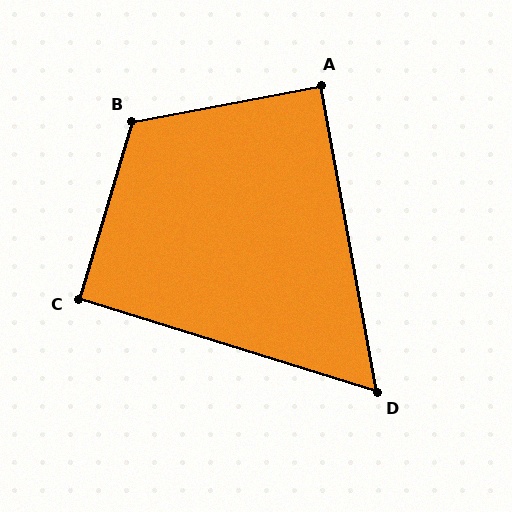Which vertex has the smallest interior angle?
D, at approximately 62 degrees.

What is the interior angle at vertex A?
Approximately 89 degrees (approximately right).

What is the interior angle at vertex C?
Approximately 91 degrees (approximately right).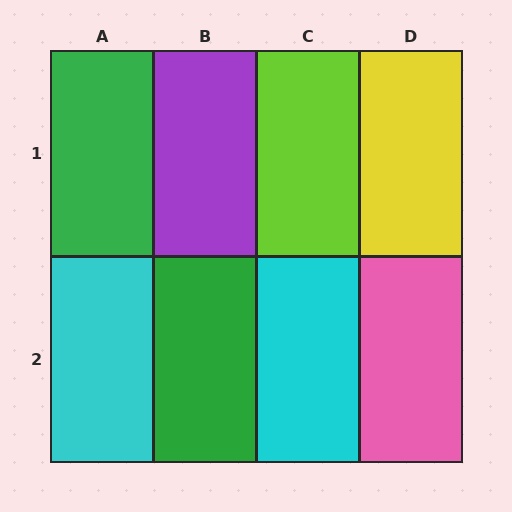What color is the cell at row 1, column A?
Green.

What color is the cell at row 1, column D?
Yellow.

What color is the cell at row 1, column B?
Purple.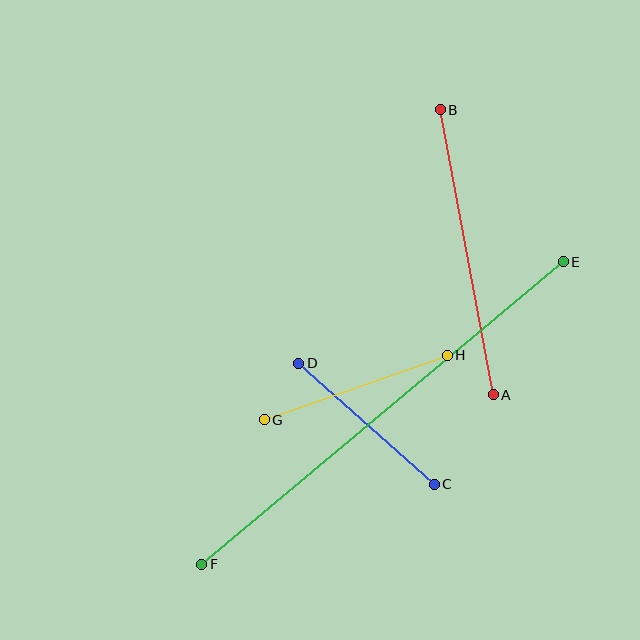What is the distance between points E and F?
The distance is approximately 471 pixels.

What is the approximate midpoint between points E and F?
The midpoint is at approximately (383, 413) pixels.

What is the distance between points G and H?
The distance is approximately 194 pixels.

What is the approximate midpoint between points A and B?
The midpoint is at approximately (467, 252) pixels.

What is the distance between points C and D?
The distance is approximately 182 pixels.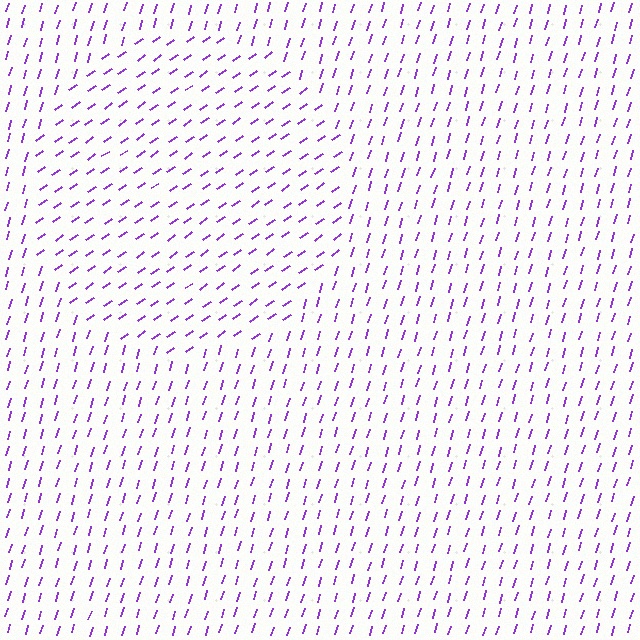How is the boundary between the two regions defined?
The boundary is defined purely by a change in line orientation (approximately 38 degrees difference). All lines are the same color and thickness.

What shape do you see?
I see a circle.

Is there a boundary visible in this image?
Yes, there is a texture boundary formed by a change in line orientation.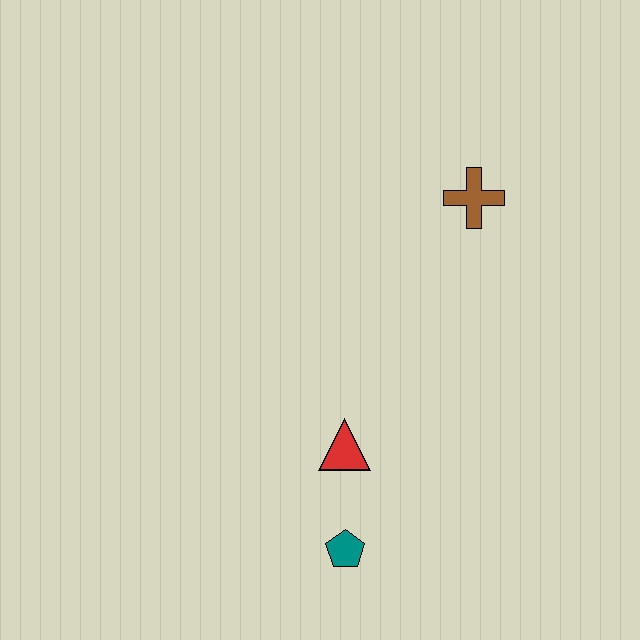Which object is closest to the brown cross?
The red triangle is closest to the brown cross.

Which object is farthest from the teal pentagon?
The brown cross is farthest from the teal pentagon.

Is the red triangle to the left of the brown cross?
Yes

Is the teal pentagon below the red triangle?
Yes